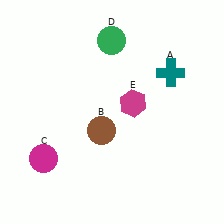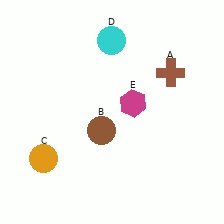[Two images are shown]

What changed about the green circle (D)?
In Image 1, D is green. In Image 2, it changed to cyan.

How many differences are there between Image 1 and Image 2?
There are 3 differences between the two images.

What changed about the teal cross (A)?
In Image 1, A is teal. In Image 2, it changed to brown.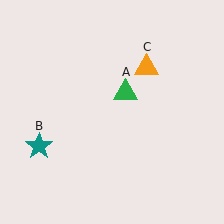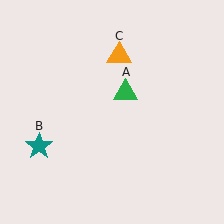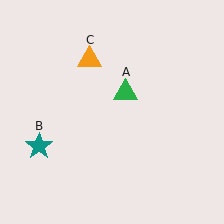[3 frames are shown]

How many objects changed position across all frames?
1 object changed position: orange triangle (object C).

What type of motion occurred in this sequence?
The orange triangle (object C) rotated counterclockwise around the center of the scene.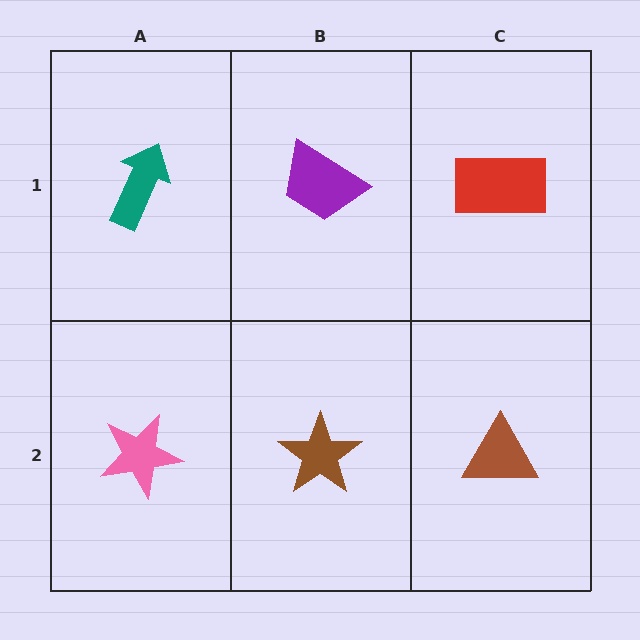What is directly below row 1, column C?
A brown triangle.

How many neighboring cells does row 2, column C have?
2.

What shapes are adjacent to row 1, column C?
A brown triangle (row 2, column C), a purple trapezoid (row 1, column B).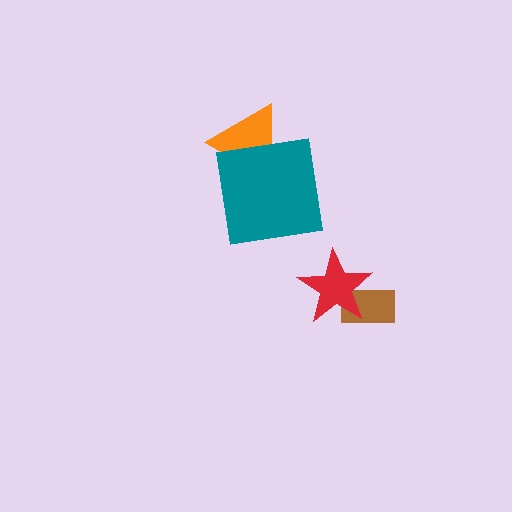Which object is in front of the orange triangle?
The teal square is in front of the orange triangle.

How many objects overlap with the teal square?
1 object overlaps with the teal square.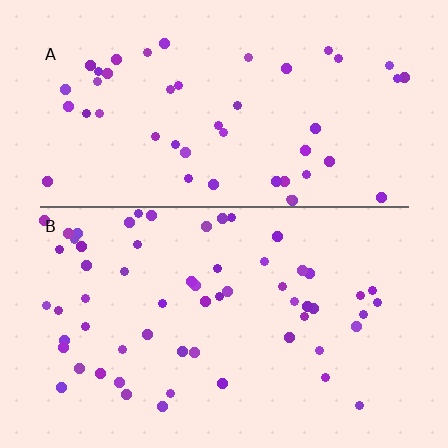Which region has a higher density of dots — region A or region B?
B (the bottom).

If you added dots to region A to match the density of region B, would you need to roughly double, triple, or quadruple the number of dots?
Approximately double.